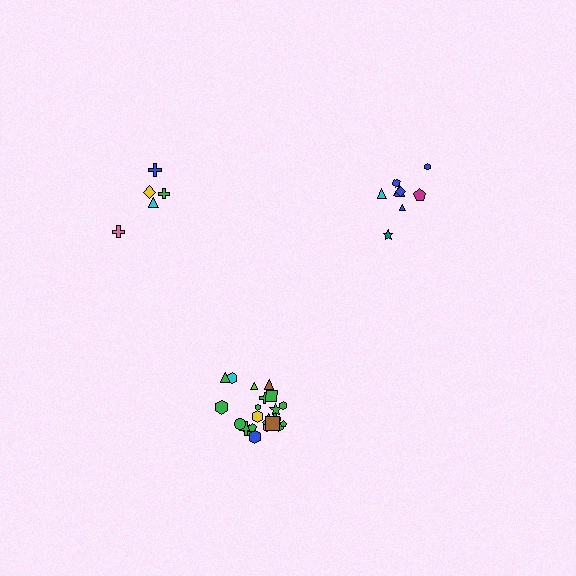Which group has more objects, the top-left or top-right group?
The top-right group.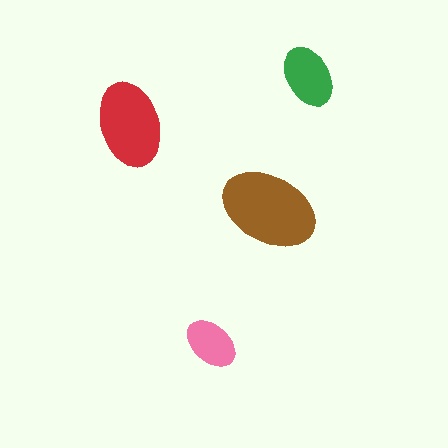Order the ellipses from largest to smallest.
the brown one, the red one, the green one, the pink one.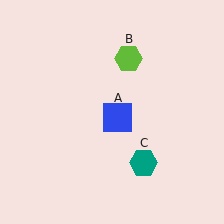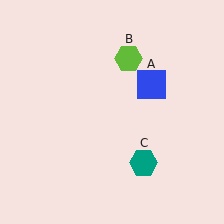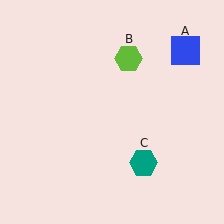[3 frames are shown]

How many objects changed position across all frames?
1 object changed position: blue square (object A).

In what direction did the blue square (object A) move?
The blue square (object A) moved up and to the right.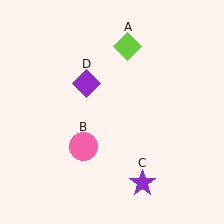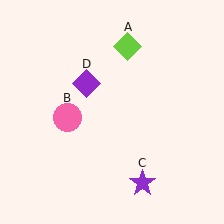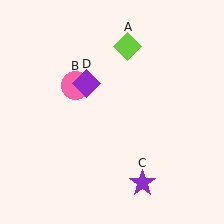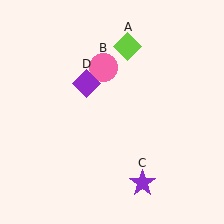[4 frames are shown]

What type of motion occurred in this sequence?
The pink circle (object B) rotated clockwise around the center of the scene.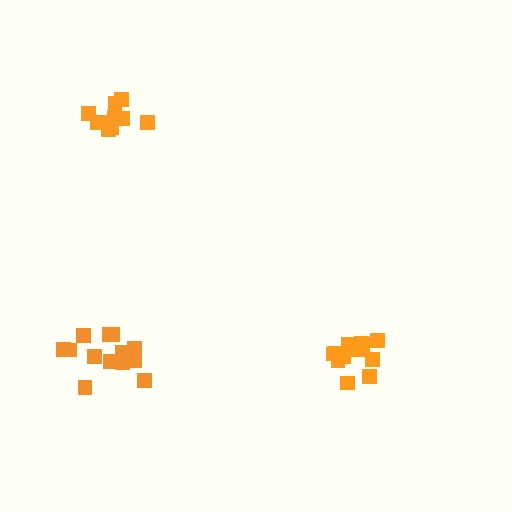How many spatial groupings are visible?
There are 3 spatial groupings.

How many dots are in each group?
Group 1: 12 dots, Group 2: 10 dots, Group 3: 14 dots (36 total).